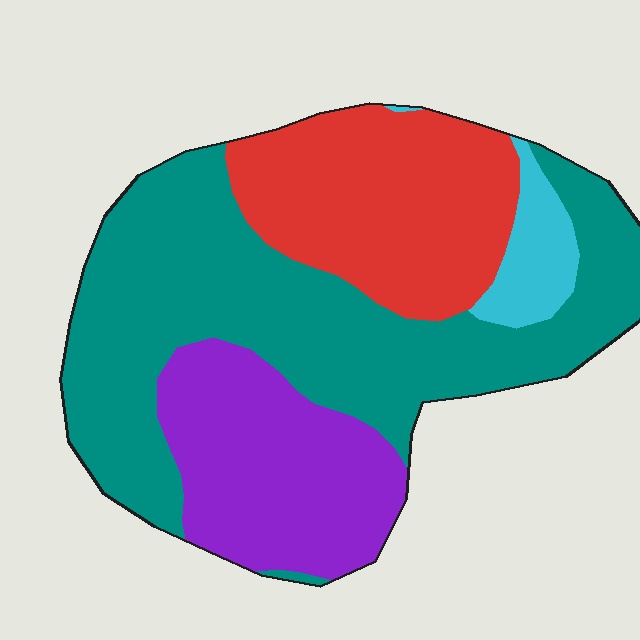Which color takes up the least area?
Cyan, at roughly 5%.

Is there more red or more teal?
Teal.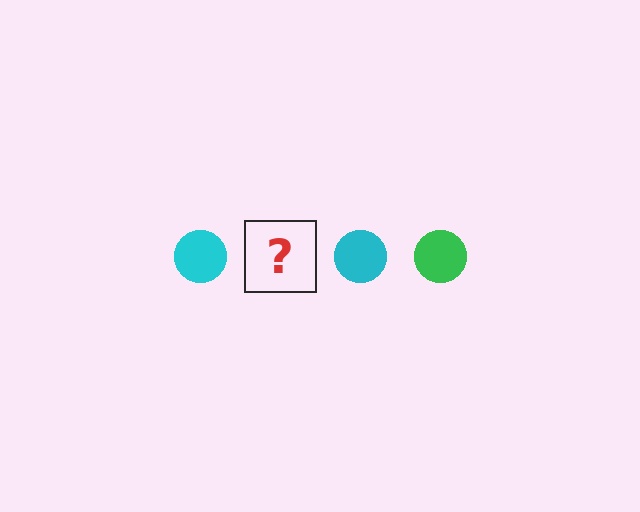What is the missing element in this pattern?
The missing element is a green circle.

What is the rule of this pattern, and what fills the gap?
The rule is that the pattern cycles through cyan, green circles. The gap should be filled with a green circle.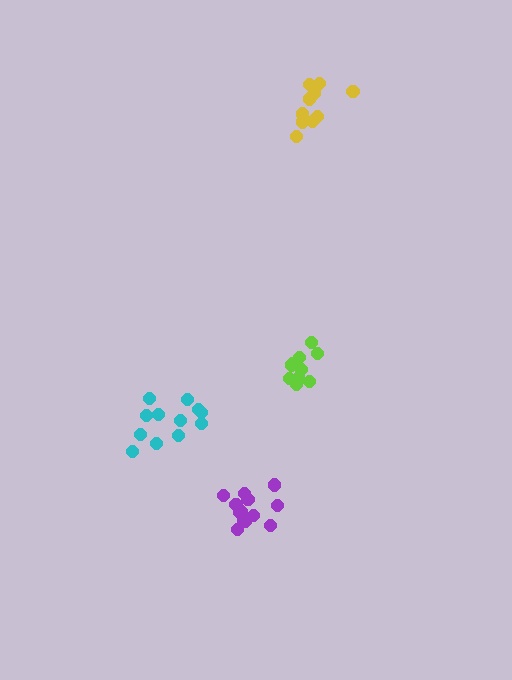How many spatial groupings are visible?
There are 4 spatial groupings.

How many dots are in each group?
Group 1: 10 dots, Group 2: 10 dots, Group 3: 12 dots, Group 4: 14 dots (46 total).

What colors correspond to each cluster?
The clusters are colored: yellow, lime, cyan, purple.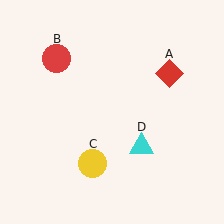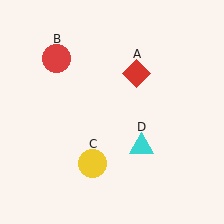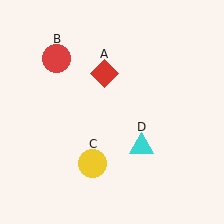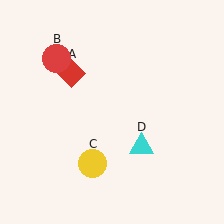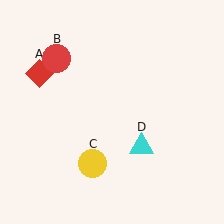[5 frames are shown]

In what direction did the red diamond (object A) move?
The red diamond (object A) moved left.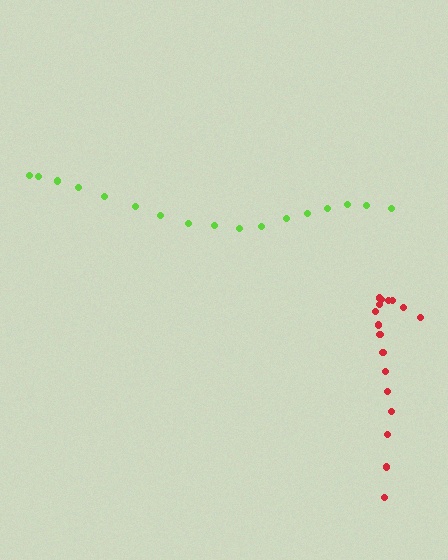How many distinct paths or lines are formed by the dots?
There are 2 distinct paths.